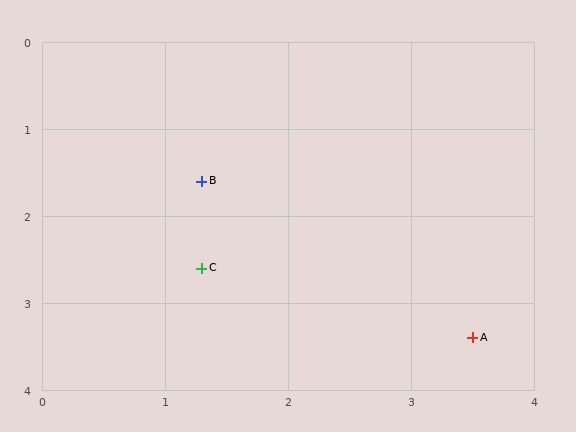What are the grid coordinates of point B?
Point B is at approximately (1.3, 1.6).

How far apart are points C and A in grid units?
Points C and A are about 2.3 grid units apart.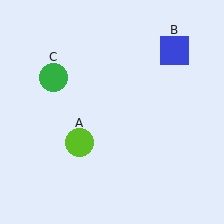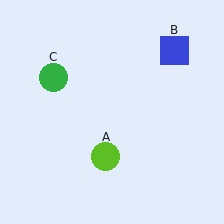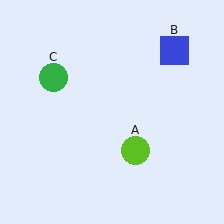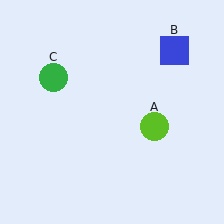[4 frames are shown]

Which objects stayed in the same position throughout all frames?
Blue square (object B) and green circle (object C) remained stationary.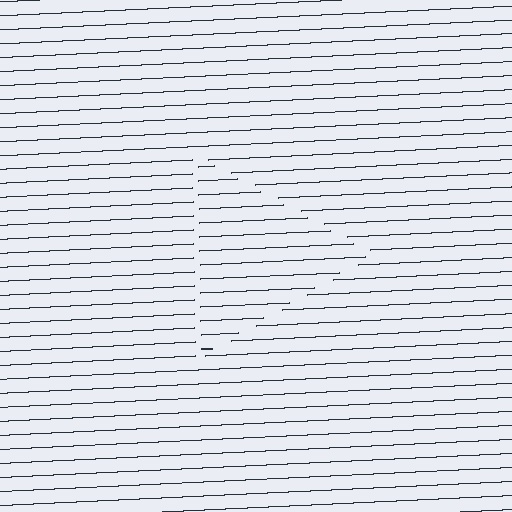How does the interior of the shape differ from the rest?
The interior of the shape contains the same grating, shifted by half a period — the contour is defined by the phase discontinuity where line-ends from the inner and outer gratings abut.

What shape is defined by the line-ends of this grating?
An illusory triangle. The interior of the shape contains the same grating, shifted by half a period — the contour is defined by the phase discontinuity where line-ends from the inner and outer gratings abut.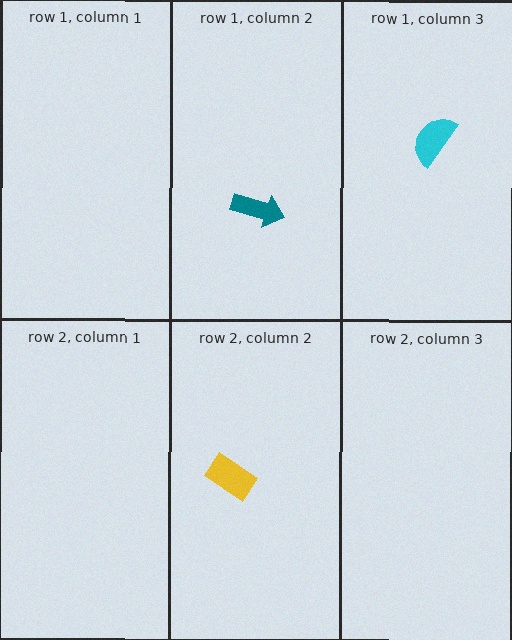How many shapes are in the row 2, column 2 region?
1.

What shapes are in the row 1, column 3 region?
The cyan semicircle.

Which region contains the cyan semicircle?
The row 1, column 3 region.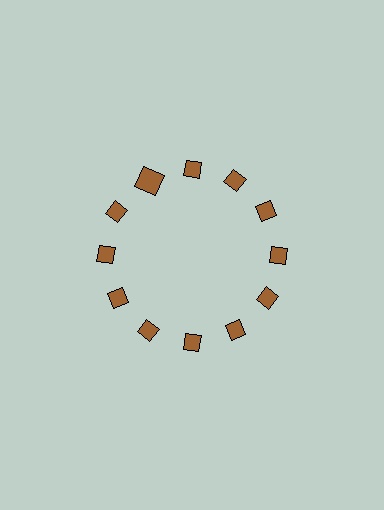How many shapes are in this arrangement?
There are 12 shapes arranged in a ring pattern.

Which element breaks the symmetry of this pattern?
The brown square at roughly the 11 o'clock position breaks the symmetry. All other shapes are brown diamonds.